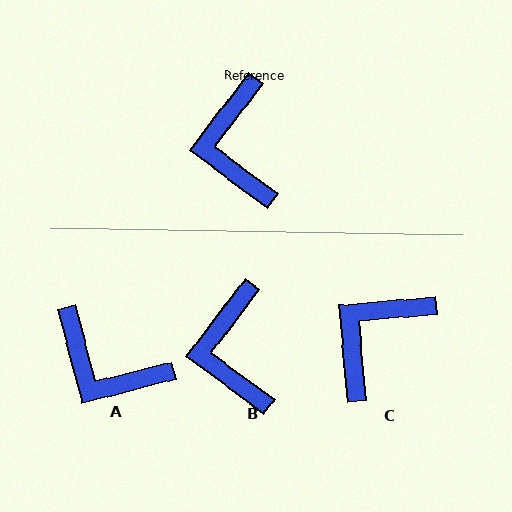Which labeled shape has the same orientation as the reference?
B.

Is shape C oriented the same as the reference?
No, it is off by about 48 degrees.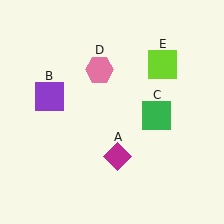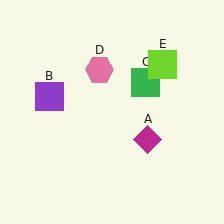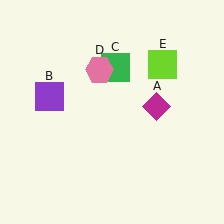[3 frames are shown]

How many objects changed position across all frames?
2 objects changed position: magenta diamond (object A), green square (object C).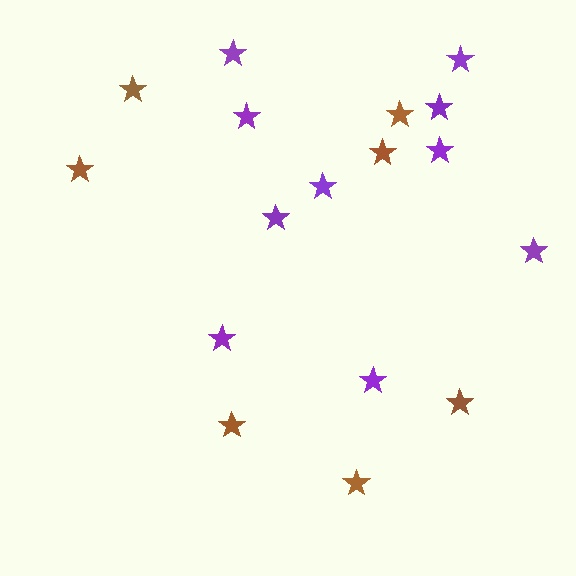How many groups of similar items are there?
There are 2 groups: one group of brown stars (7) and one group of purple stars (10).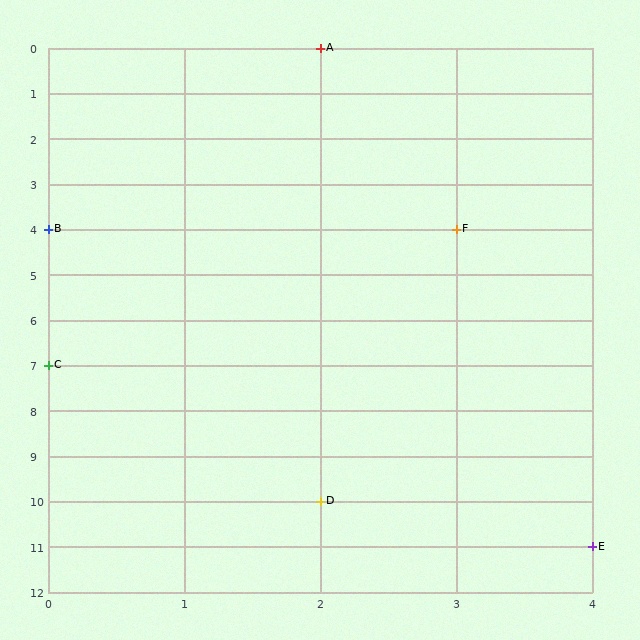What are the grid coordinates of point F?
Point F is at grid coordinates (3, 4).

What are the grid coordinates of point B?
Point B is at grid coordinates (0, 4).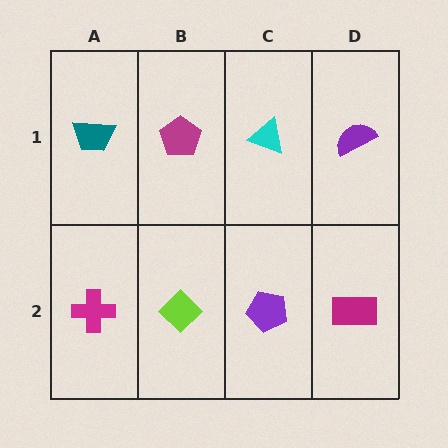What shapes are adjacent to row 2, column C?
A cyan triangle (row 1, column C), a lime diamond (row 2, column B), a magenta rectangle (row 2, column D).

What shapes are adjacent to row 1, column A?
A magenta cross (row 2, column A), a magenta pentagon (row 1, column B).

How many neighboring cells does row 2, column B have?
3.